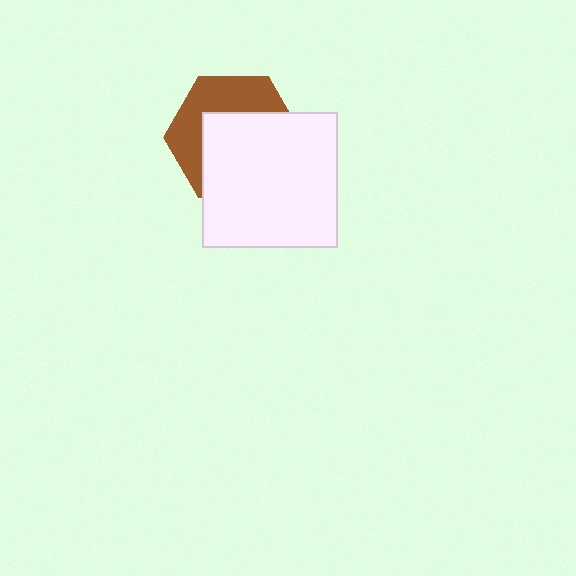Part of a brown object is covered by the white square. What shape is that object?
It is a hexagon.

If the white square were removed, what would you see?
You would see the complete brown hexagon.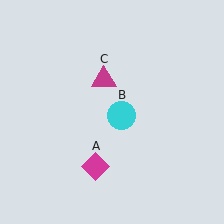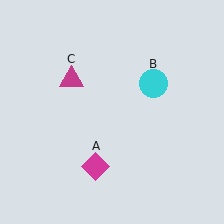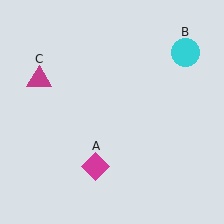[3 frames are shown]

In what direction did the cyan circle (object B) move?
The cyan circle (object B) moved up and to the right.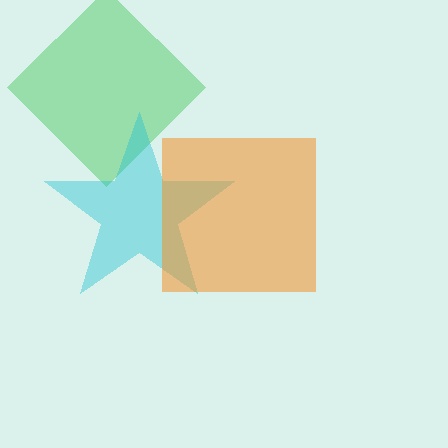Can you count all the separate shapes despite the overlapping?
Yes, there are 3 separate shapes.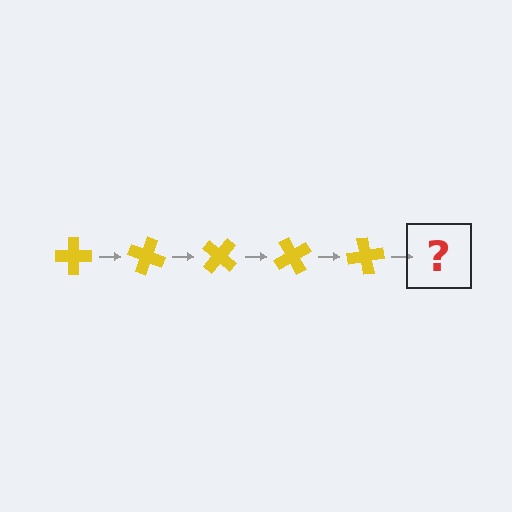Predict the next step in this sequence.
The next step is a yellow cross rotated 100 degrees.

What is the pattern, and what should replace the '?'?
The pattern is that the cross rotates 20 degrees each step. The '?' should be a yellow cross rotated 100 degrees.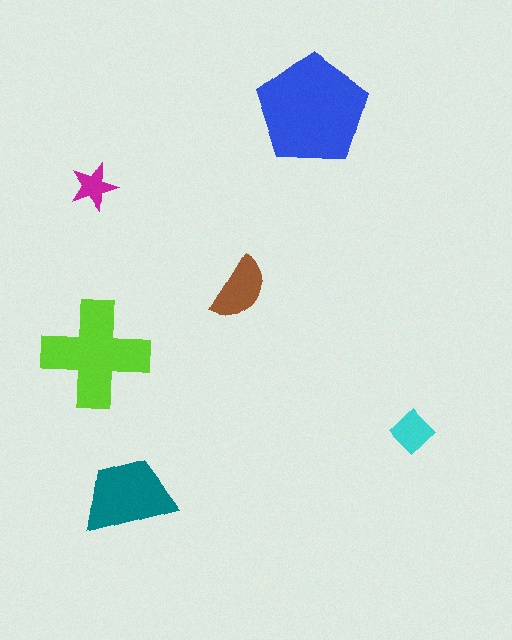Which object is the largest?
The blue pentagon.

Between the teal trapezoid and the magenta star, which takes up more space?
The teal trapezoid.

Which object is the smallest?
The magenta star.